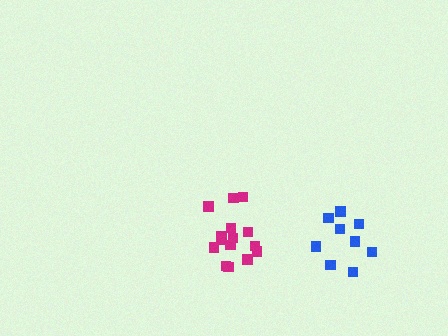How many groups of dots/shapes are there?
There are 2 groups.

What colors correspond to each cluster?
The clusters are colored: blue, magenta.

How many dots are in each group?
Group 1: 9 dots, Group 2: 15 dots (24 total).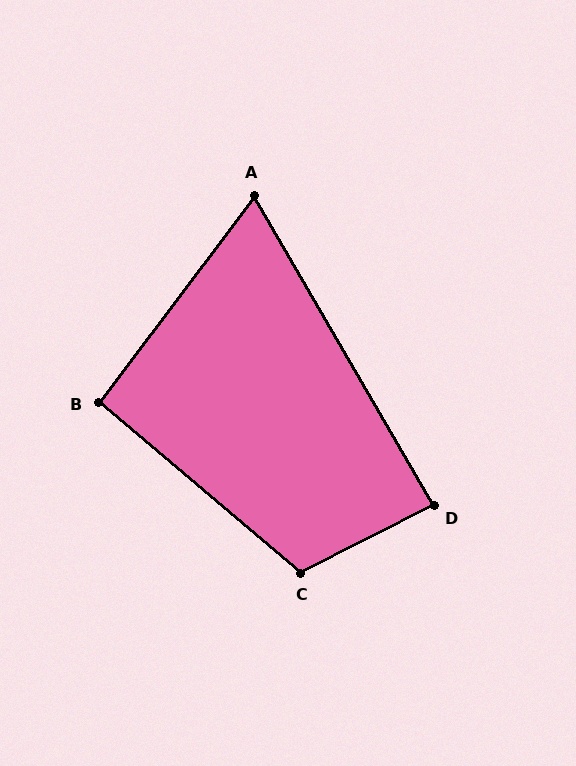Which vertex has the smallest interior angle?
A, at approximately 67 degrees.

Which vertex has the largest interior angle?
C, at approximately 113 degrees.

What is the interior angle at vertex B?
Approximately 93 degrees (approximately right).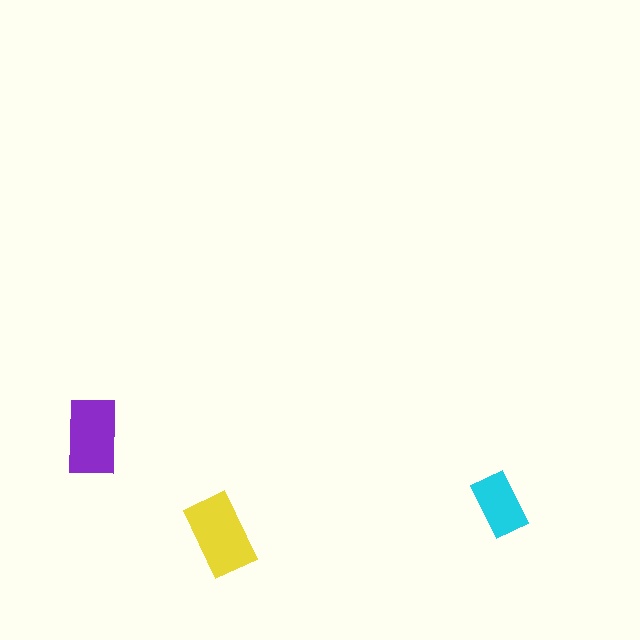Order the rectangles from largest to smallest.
the yellow one, the purple one, the cyan one.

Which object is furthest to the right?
The cyan rectangle is rightmost.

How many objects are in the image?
There are 3 objects in the image.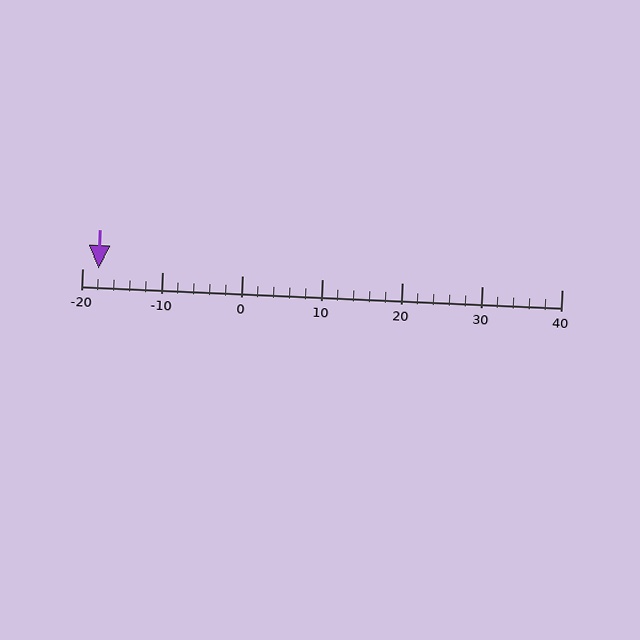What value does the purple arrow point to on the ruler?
The purple arrow points to approximately -18.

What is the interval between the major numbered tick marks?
The major tick marks are spaced 10 units apart.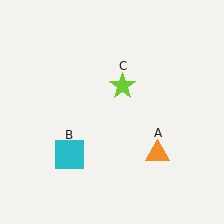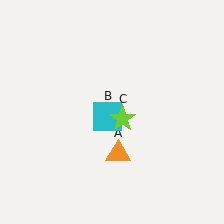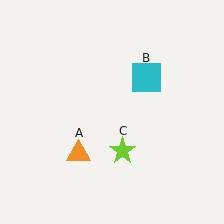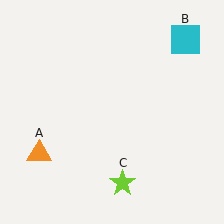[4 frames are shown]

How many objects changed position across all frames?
3 objects changed position: orange triangle (object A), cyan square (object B), lime star (object C).